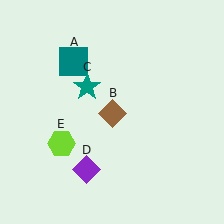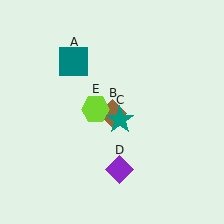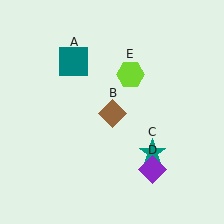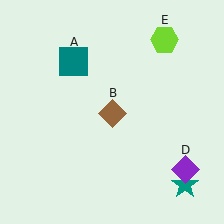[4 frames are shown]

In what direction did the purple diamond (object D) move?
The purple diamond (object D) moved right.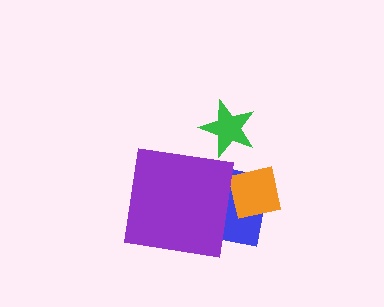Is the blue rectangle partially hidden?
Yes, it is partially covered by another shape.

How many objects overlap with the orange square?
1 object overlaps with the orange square.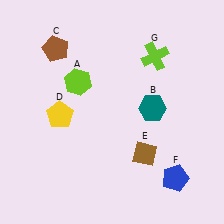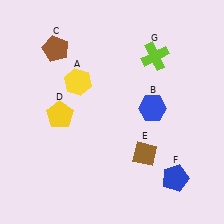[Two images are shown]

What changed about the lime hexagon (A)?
In Image 1, A is lime. In Image 2, it changed to yellow.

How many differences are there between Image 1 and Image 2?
There are 2 differences between the two images.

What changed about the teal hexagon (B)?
In Image 1, B is teal. In Image 2, it changed to blue.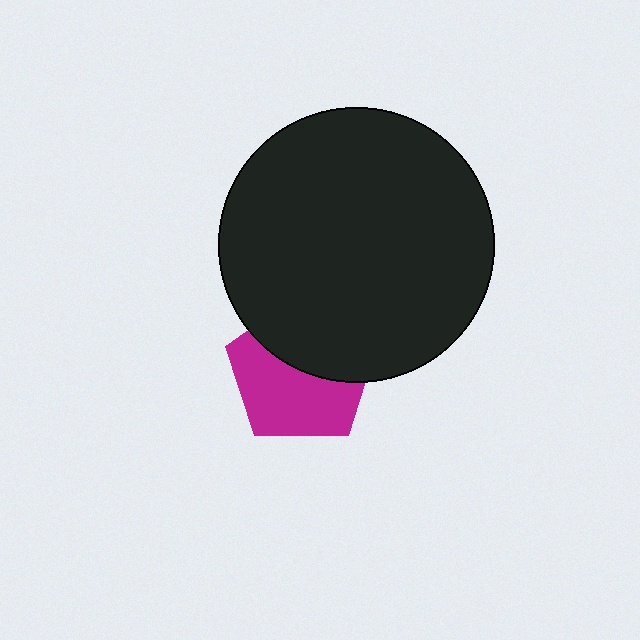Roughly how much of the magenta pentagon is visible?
About half of it is visible (roughly 56%).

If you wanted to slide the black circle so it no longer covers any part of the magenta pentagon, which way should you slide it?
Slide it up — that is the most direct way to separate the two shapes.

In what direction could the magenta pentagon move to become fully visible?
The magenta pentagon could move down. That would shift it out from behind the black circle entirely.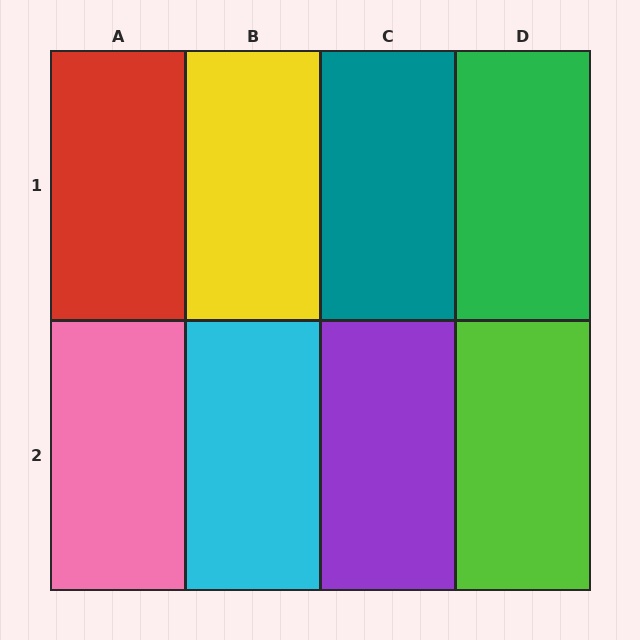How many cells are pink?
1 cell is pink.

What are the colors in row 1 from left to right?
Red, yellow, teal, green.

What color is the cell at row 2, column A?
Pink.